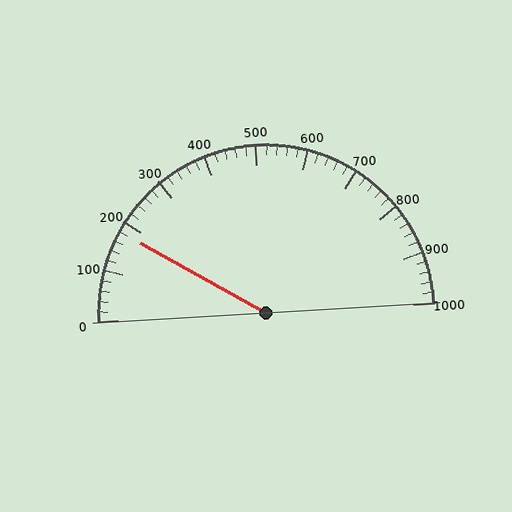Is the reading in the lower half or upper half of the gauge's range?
The reading is in the lower half of the range (0 to 1000).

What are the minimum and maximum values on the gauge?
The gauge ranges from 0 to 1000.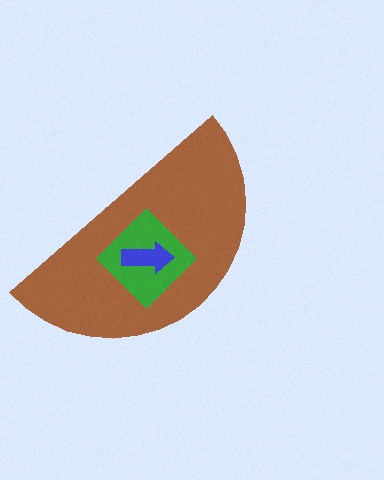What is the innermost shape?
The blue arrow.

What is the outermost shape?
The brown semicircle.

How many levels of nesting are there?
3.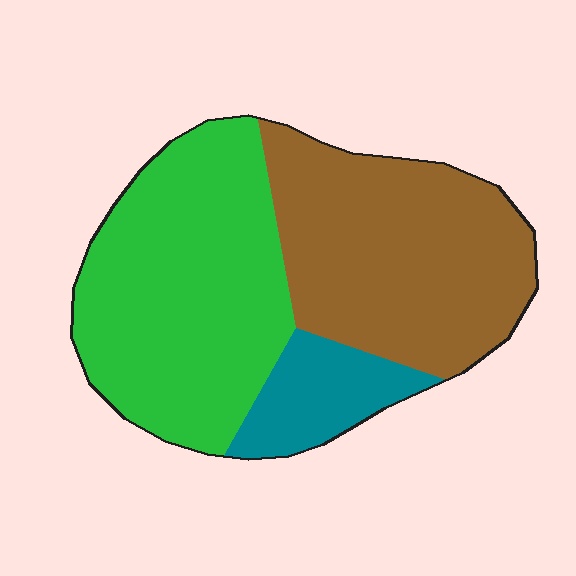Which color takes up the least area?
Teal, at roughly 10%.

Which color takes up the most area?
Green, at roughly 45%.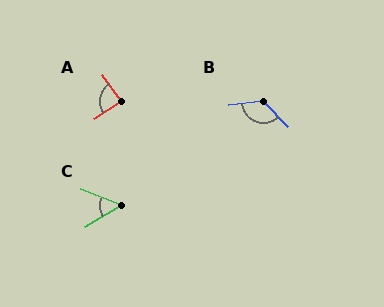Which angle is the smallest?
C, at approximately 52 degrees.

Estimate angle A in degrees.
Approximately 88 degrees.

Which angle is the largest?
B, at approximately 129 degrees.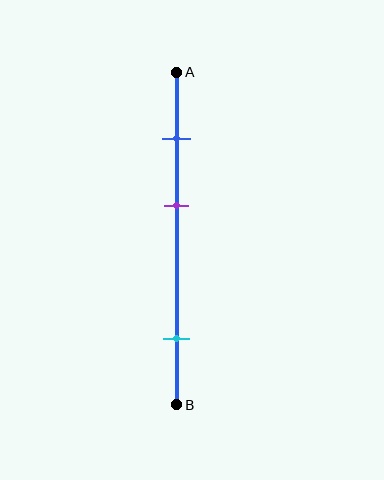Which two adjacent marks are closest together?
The blue and purple marks are the closest adjacent pair.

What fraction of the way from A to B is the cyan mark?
The cyan mark is approximately 80% (0.8) of the way from A to B.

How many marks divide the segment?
There are 3 marks dividing the segment.